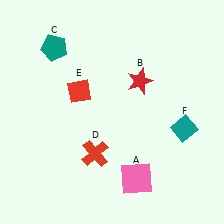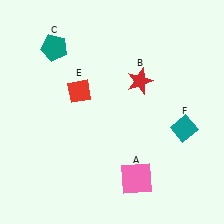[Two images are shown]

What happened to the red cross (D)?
The red cross (D) was removed in Image 2. It was in the bottom-left area of Image 1.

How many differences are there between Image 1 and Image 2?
There is 1 difference between the two images.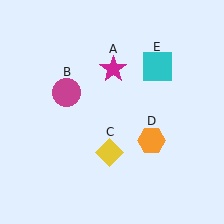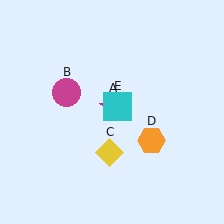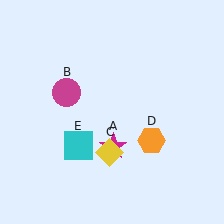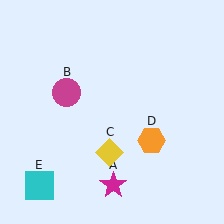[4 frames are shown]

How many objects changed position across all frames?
2 objects changed position: magenta star (object A), cyan square (object E).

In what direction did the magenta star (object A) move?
The magenta star (object A) moved down.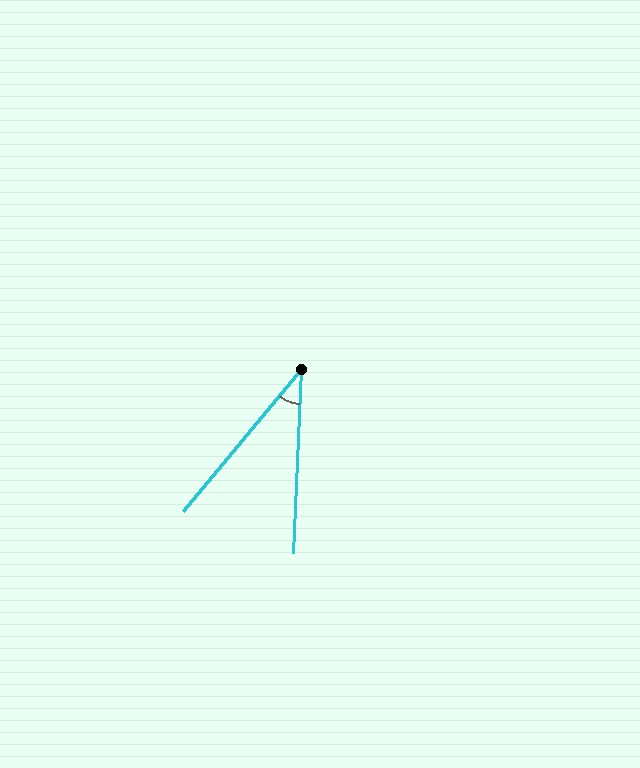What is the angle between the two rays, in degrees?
Approximately 37 degrees.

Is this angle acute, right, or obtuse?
It is acute.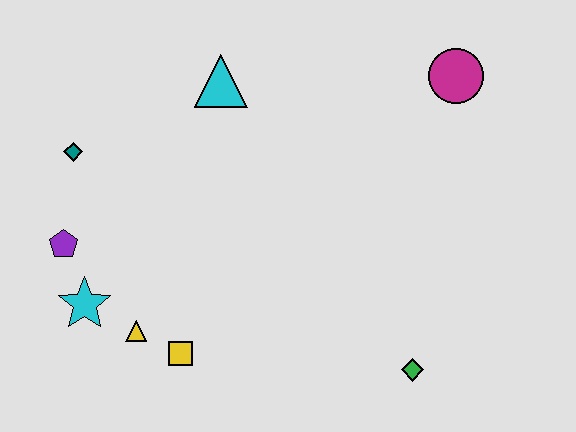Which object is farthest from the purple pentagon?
The magenta circle is farthest from the purple pentagon.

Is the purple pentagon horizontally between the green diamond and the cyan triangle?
No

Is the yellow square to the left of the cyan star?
No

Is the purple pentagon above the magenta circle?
No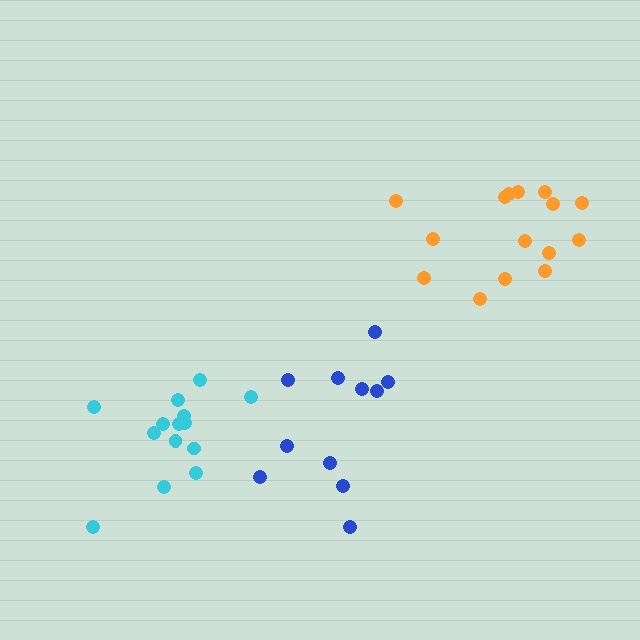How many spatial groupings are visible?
There are 3 spatial groupings.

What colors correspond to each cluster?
The clusters are colored: orange, blue, cyan.